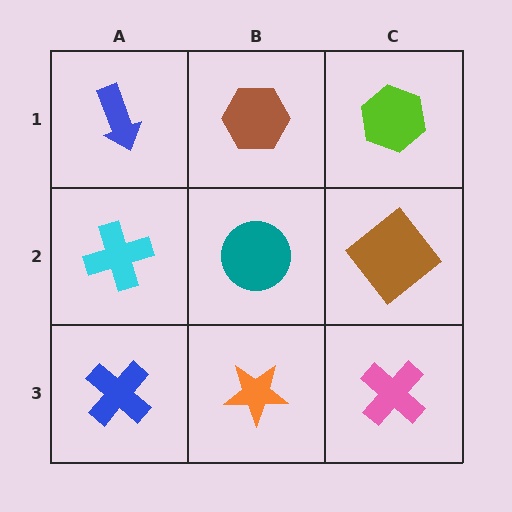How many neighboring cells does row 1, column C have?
2.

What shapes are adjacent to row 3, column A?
A cyan cross (row 2, column A), an orange star (row 3, column B).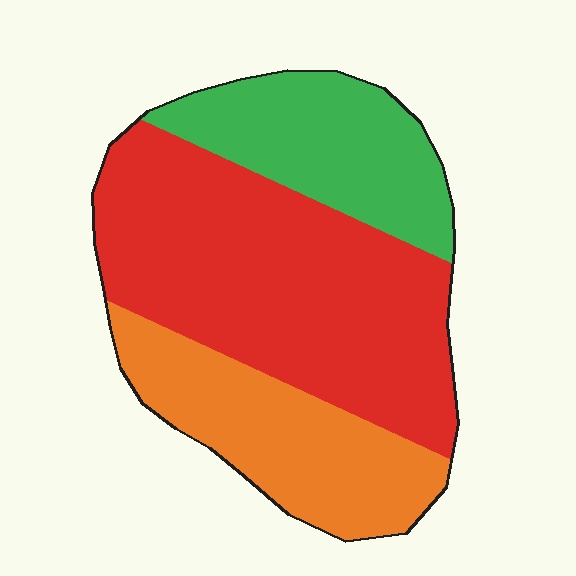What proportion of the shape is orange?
Orange covers around 25% of the shape.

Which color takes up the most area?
Red, at roughly 50%.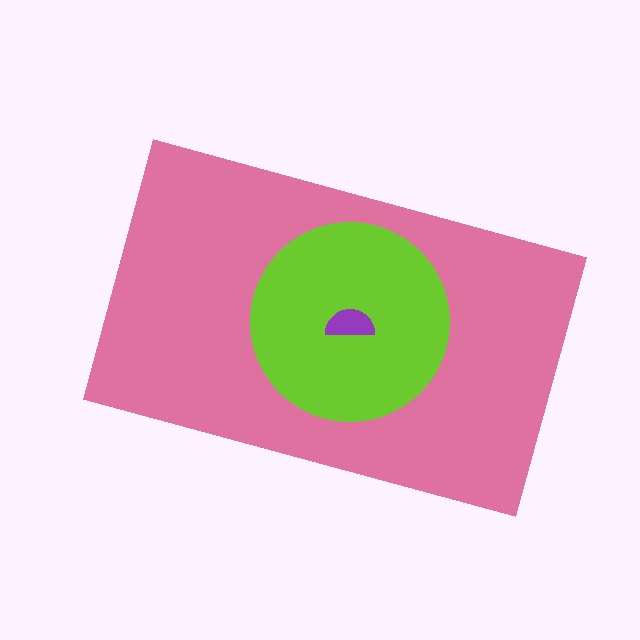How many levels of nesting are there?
3.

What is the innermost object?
The purple semicircle.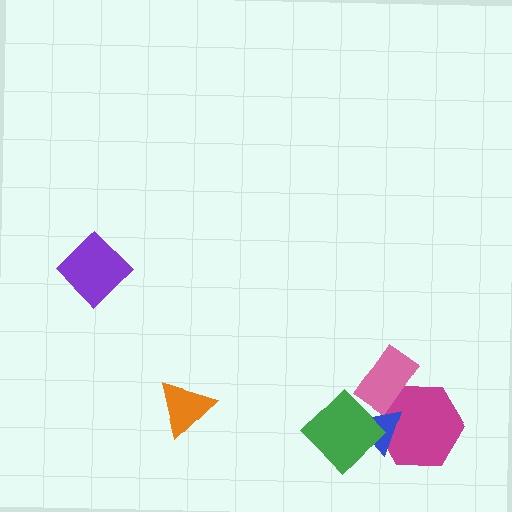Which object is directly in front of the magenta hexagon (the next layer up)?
The pink rectangle is directly in front of the magenta hexagon.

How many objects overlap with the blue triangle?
3 objects overlap with the blue triangle.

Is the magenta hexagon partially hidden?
Yes, it is partially covered by another shape.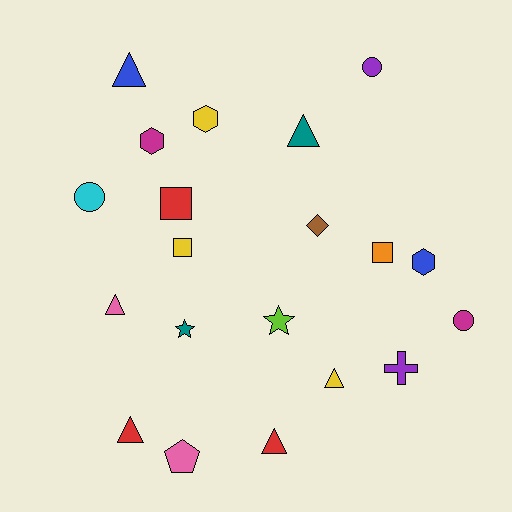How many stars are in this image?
There are 2 stars.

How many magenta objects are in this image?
There are 2 magenta objects.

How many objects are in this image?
There are 20 objects.